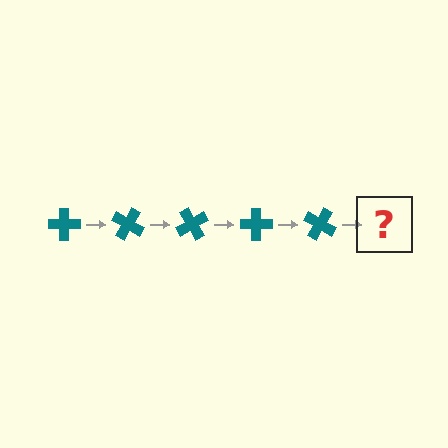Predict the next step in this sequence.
The next step is a teal cross rotated 150 degrees.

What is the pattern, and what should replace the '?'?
The pattern is that the cross rotates 30 degrees each step. The '?' should be a teal cross rotated 150 degrees.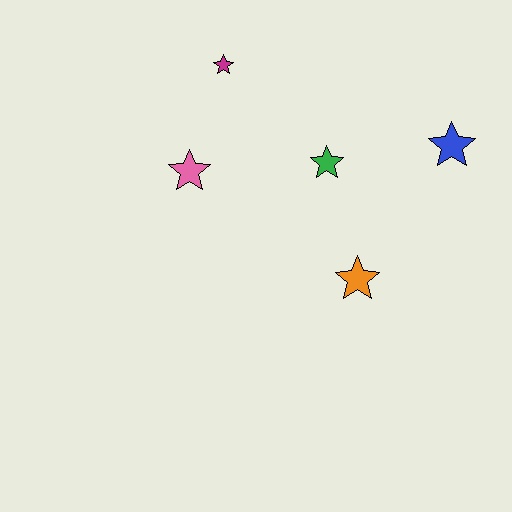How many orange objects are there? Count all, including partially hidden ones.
There is 1 orange object.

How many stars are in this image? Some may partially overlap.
There are 5 stars.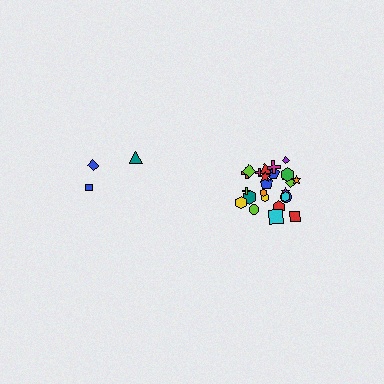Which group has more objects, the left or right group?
The right group.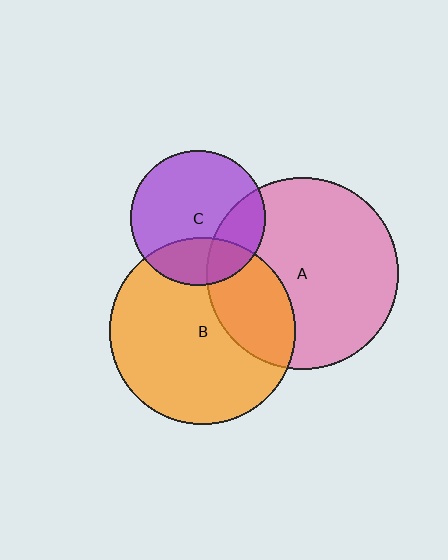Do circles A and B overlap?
Yes.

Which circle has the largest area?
Circle A (pink).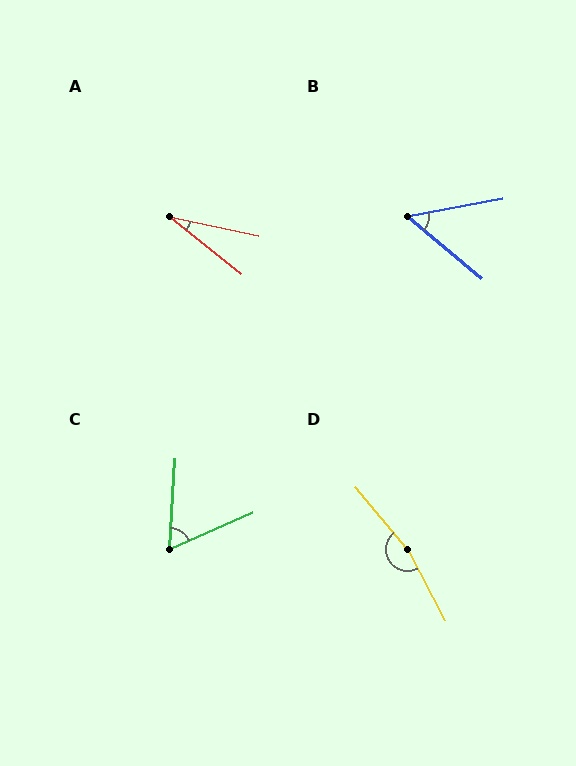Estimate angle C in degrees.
Approximately 63 degrees.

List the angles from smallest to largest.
A (27°), B (50°), C (63°), D (168°).